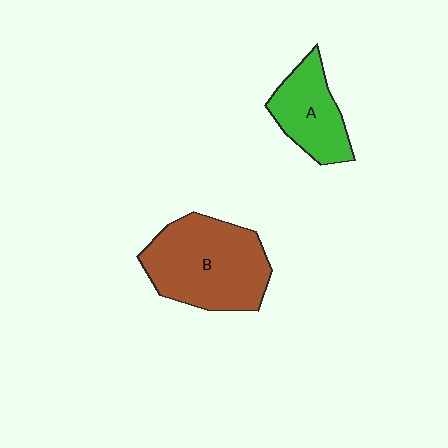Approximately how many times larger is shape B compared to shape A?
Approximately 1.7 times.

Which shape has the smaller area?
Shape A (green).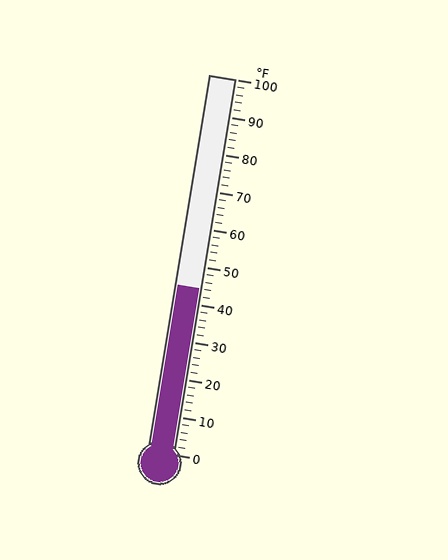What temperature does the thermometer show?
The thermometer shows approximately 44°F.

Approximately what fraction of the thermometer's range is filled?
The thermometer is filled to approximately 45% of its range.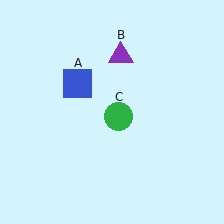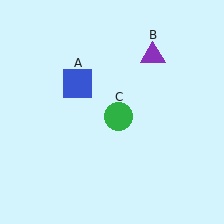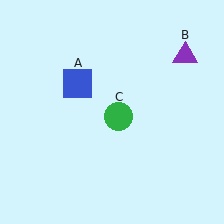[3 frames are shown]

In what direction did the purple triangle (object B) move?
The purple triangle (object B) moved right.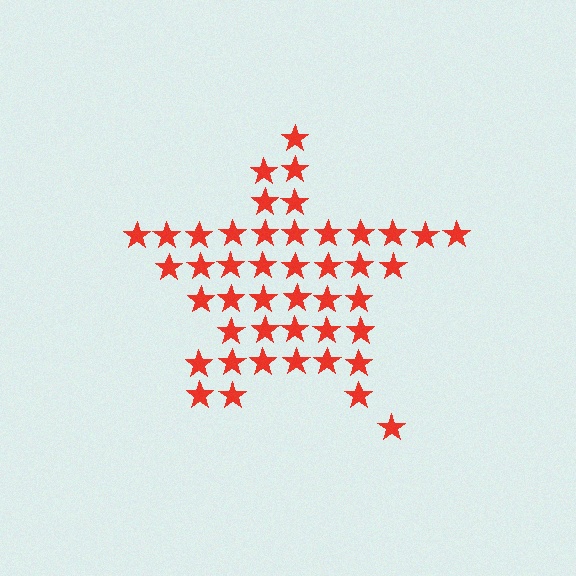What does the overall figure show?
The overall figure shows a star.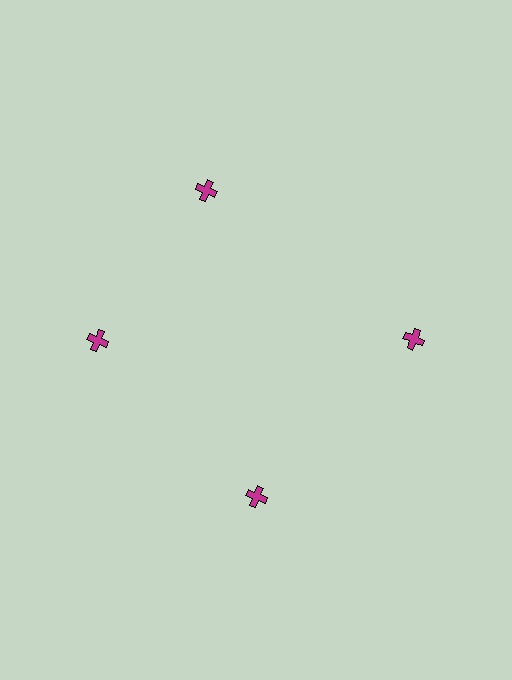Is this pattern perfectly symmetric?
No. The 4 magenta crosses are arranged in a ring, but one element near the 12 o'clock position is rotated out of alignment along the ring, breaking the 4-fold rotational symmetry.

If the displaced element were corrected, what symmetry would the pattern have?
It would have 4-fold rotational symmetry — the pattern would map onto itself every 90 degrees.